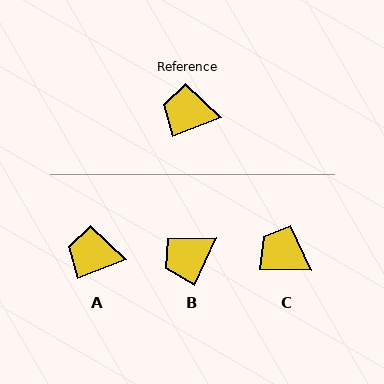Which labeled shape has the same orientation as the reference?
A.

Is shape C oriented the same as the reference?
No, it is off by about 22 degrees.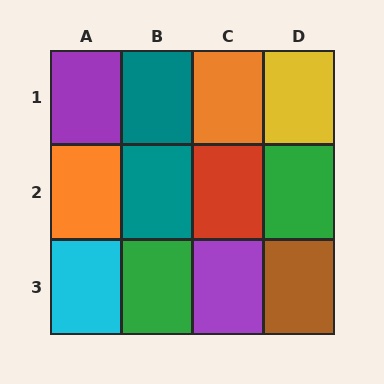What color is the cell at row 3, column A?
Cyan.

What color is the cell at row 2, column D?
Green.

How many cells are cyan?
1 cell is cyan.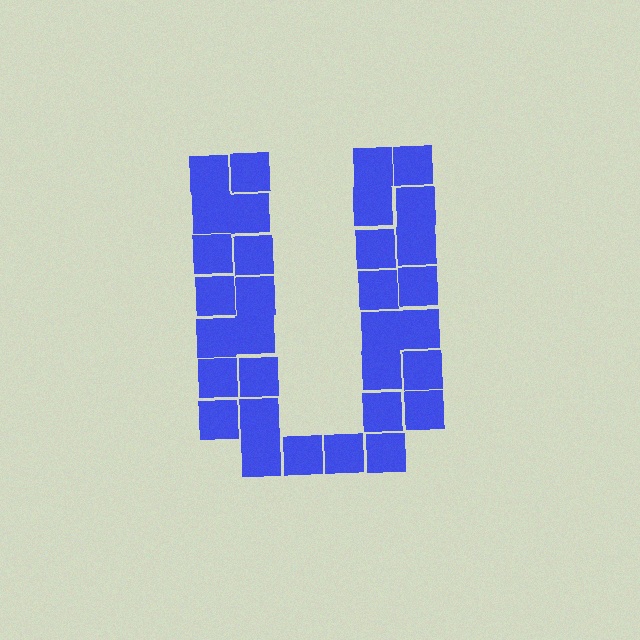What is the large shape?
The large shape is the letter U.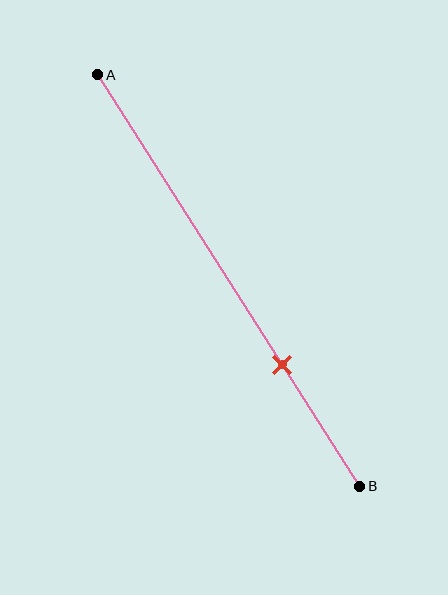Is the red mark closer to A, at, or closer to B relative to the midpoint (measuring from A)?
The red mark is closer to point B than the midpoint of segment AB.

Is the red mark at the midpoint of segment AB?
No, the mark is at about 70% from A, not at the 50% midpoint.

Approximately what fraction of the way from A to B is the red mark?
The red mark is approximately 70% of the way from A to B.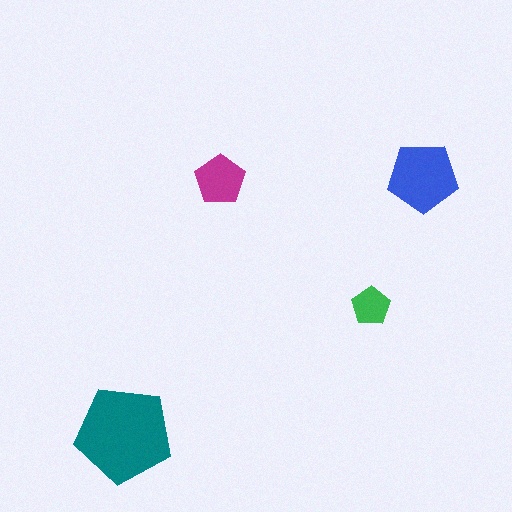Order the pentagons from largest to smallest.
the teal one, the blue one, the magenta one, the green one.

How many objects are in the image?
There are 4 objects in the image.